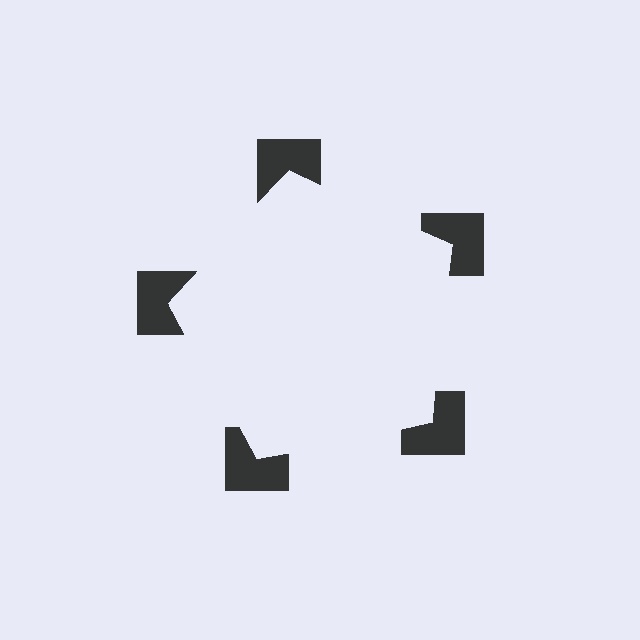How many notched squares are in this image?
There are 5 — one at each vertex of the illusory pentagon.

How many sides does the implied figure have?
5 sides.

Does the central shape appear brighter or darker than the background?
It typically appears slightly brighter than the background, even though no actual brightness change is drawn.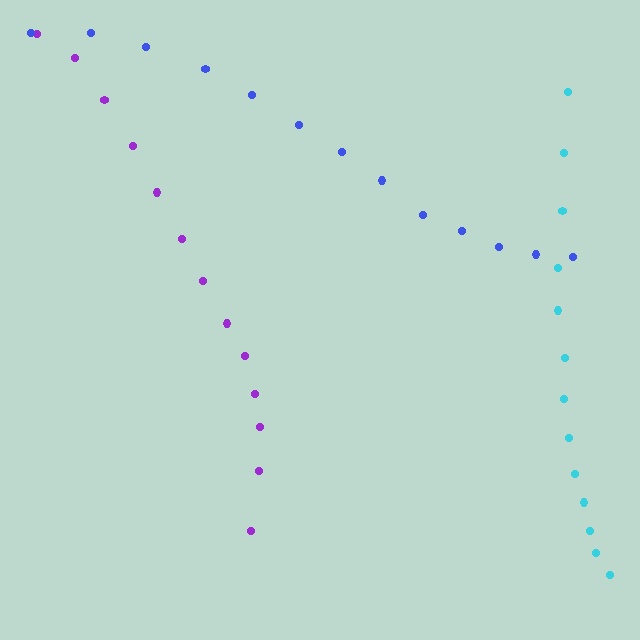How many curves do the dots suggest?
There are 3 distinct paths.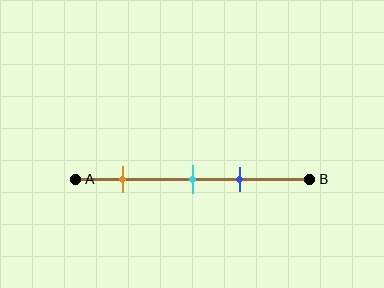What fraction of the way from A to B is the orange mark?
The orange mark is approximately 20% (0.2) of the way from A to B.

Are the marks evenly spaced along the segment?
No, the marks are not evenly spaced.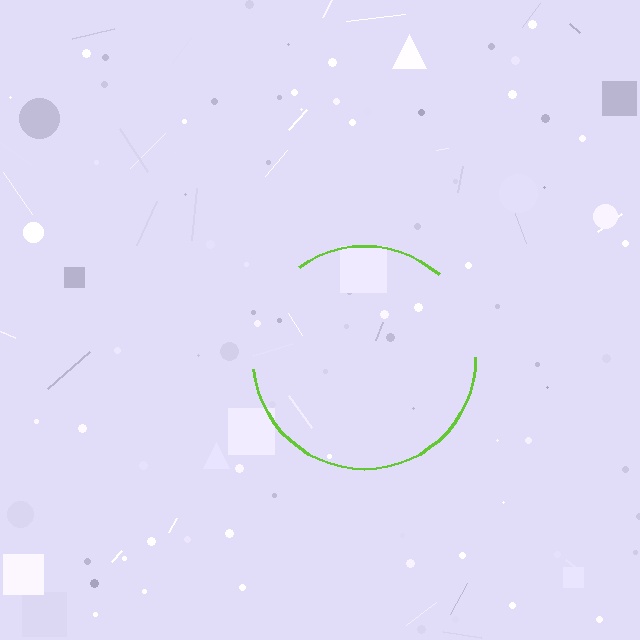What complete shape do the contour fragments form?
The contour fragments form a circle.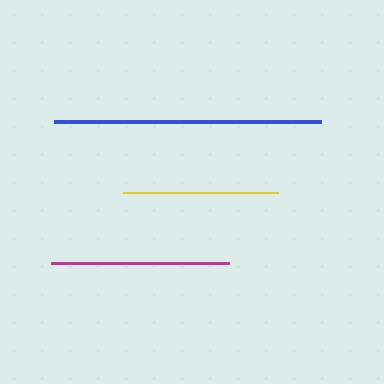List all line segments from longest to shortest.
From longest to shortest: blue, magenta, yellow.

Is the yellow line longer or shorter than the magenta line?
The magenta line is longer than the yellow line.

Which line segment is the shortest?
The yellow line is the shortest at approximately 155 pixels.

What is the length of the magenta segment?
The magenta segment is approximately 177 pixels long.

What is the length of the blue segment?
The blue segment is approximately 267 pixels long.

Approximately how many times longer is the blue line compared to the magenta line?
The blue line is approximately 1.5 times the length of the magenta line.